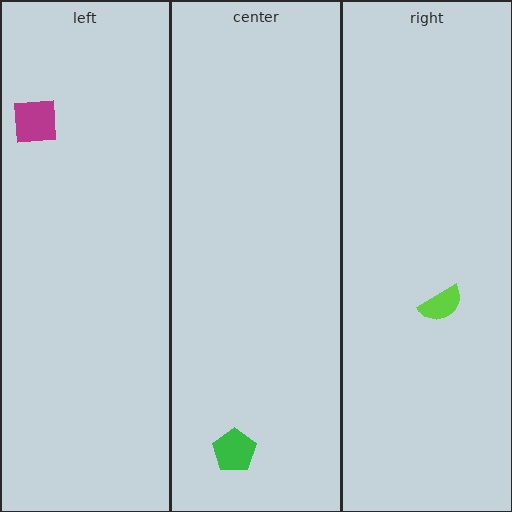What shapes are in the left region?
The magenta square.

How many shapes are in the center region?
1.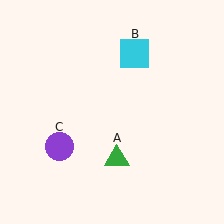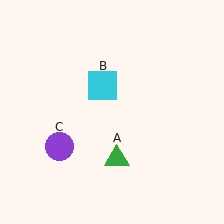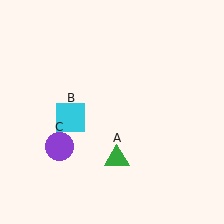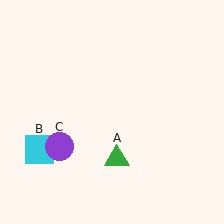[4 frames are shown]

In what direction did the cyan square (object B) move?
The cyan square (object B) moved down and to the left.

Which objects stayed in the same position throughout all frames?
Green triangle (object A) and purple circle (object C) remained stationary.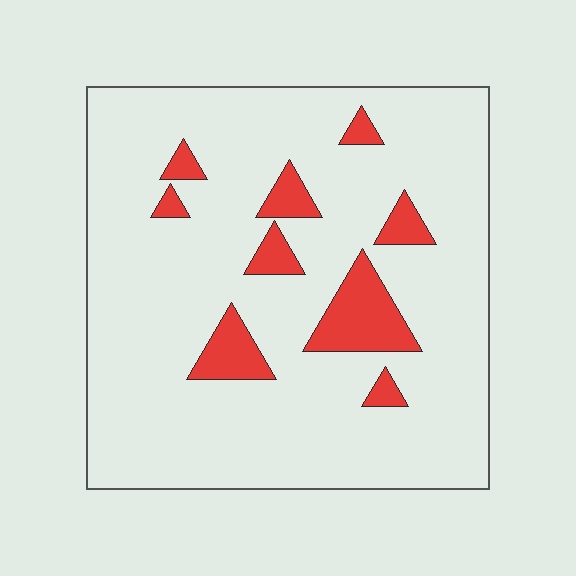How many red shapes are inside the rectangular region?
9.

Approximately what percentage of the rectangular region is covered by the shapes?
Approximately 10%.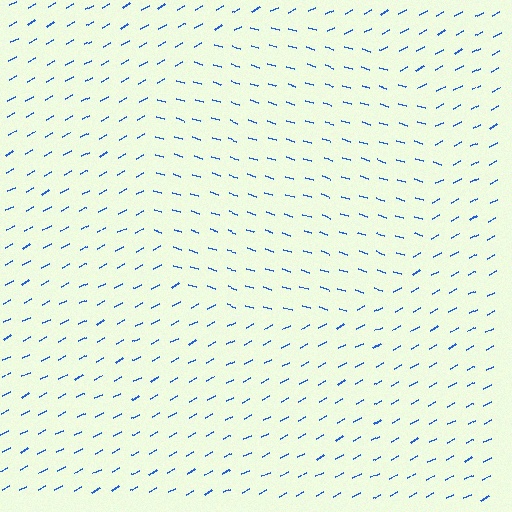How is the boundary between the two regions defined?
The boundary is defined purely by a change in line orientation (approximately 45 degrees difference). All lines are the same color and thickness.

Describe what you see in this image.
The image is filled with small blue line segments. A circle region in the image has lines oriented differently from the surrounding lines, creating a visible texture boundary.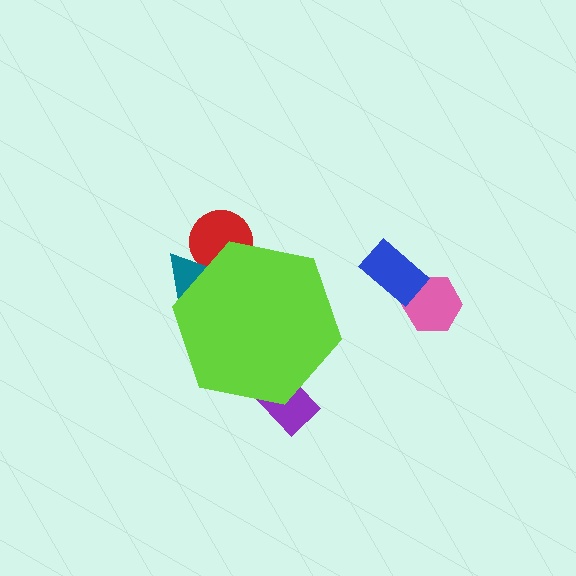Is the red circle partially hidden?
Yes, the red circle is partially hidden behind the lime hexagon.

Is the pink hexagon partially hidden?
No, the pink hexagon is fully visible.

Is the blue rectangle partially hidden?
No, the blue rectangle is fully visible.